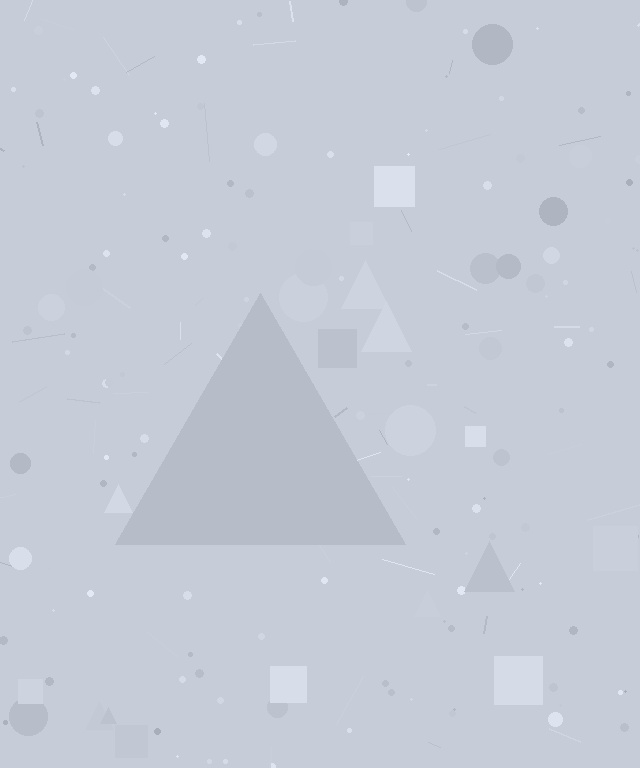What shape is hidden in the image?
A triangle is hidden in the image.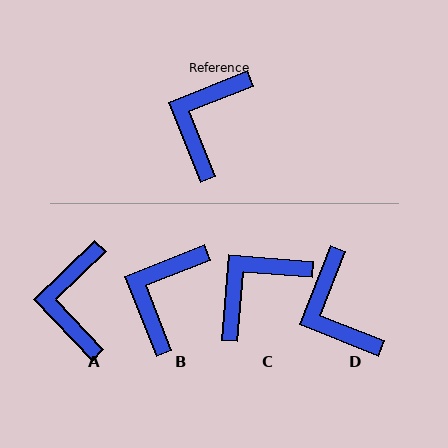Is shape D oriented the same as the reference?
No, it is off by about 47 degrees.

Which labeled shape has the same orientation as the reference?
B.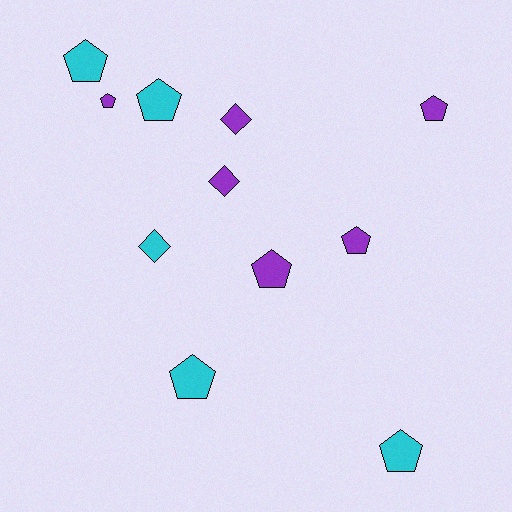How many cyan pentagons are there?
There are 4 cyan pentagons.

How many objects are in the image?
There are 11 objects.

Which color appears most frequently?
Purple, with 6 objects.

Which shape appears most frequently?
Pentagon, with 8 objects.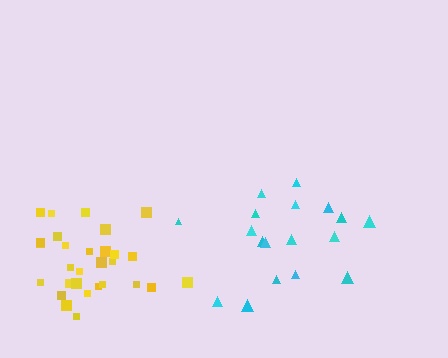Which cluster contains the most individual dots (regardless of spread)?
Yellow (30).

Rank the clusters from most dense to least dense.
yellow, cyan.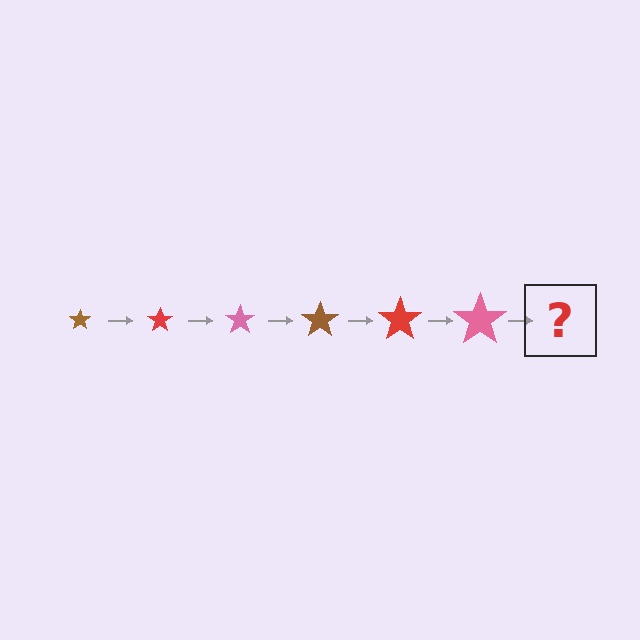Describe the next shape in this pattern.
It should be a brown star, larger than the previous one.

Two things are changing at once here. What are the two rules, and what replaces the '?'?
The two rules are that the star grows larger each step and the color cycles through brown, red, and pink. The '?' should be a brown star, larger than the previous one.